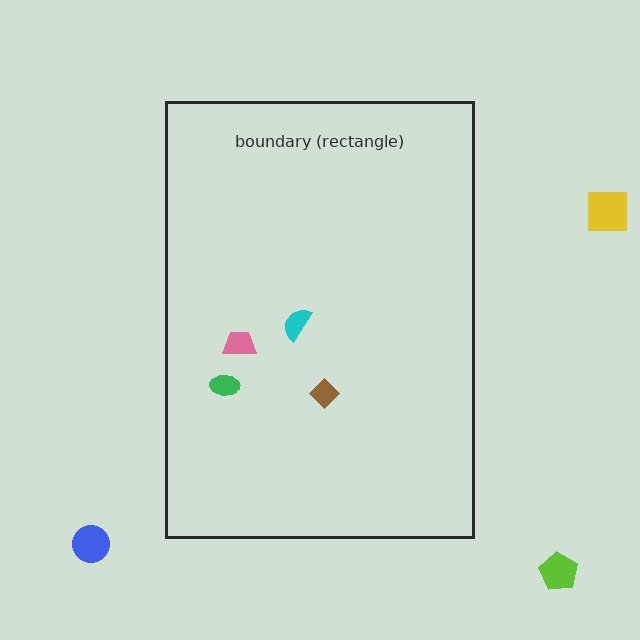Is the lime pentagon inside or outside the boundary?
Outside.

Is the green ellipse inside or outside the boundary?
Inside.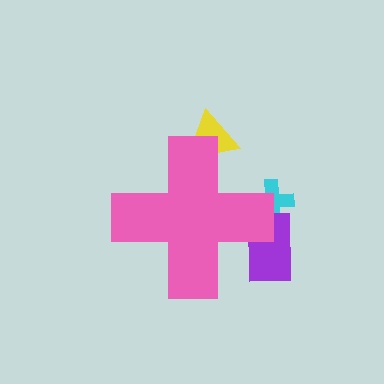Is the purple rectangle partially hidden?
Yes, the purple rectangle is partially hidden behind the pink cross.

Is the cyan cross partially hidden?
Yes, the cyan cross is partially hidden behind the pink cross.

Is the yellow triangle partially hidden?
Yes, the yellow triangle is partially hidden behind the pink cross.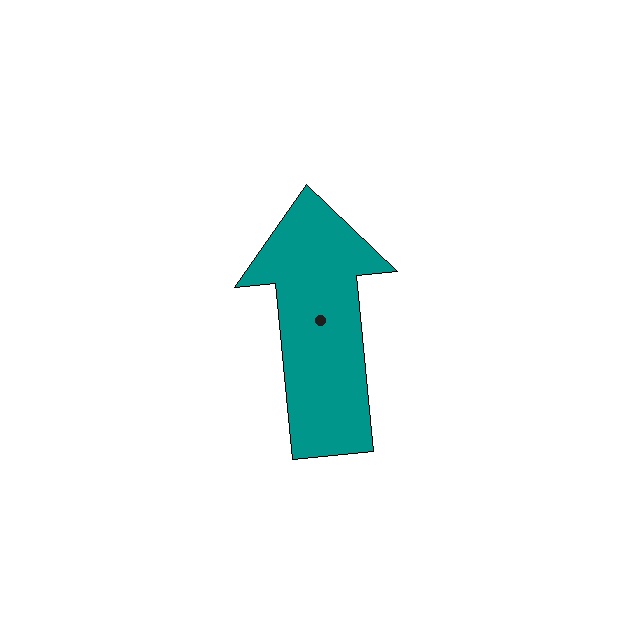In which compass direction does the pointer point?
North.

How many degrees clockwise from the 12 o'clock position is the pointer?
Approximately 354 degrees.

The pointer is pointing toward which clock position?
Roughly 12 o'clock.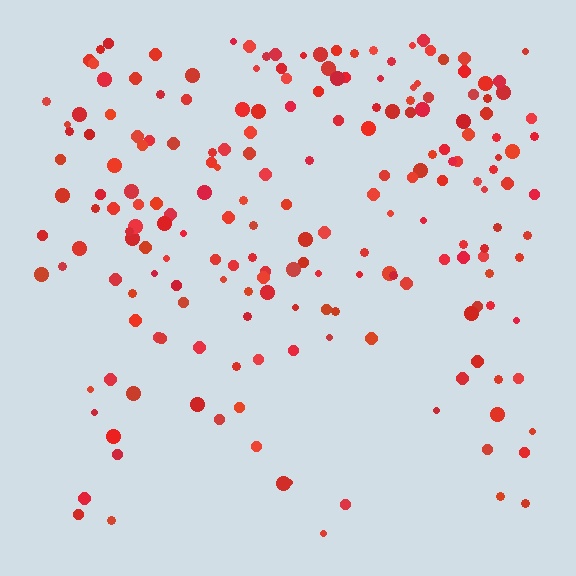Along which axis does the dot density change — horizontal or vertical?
Vertical.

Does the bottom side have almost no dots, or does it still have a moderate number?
Still a moderate number, just noticeably fewer than the top.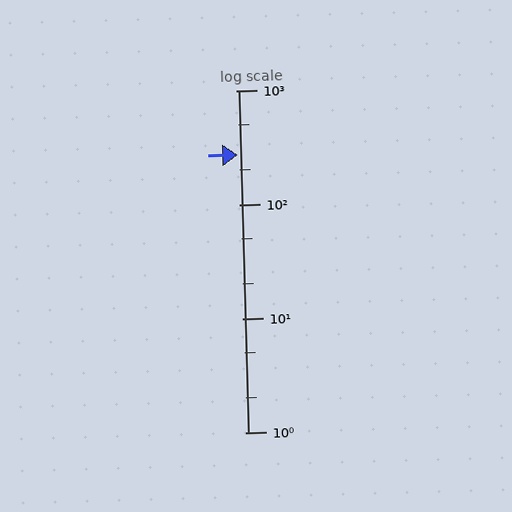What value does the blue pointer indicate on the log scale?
The pointer indicates approximately 270.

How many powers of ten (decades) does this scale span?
The scale spans 3 decades, from 1 to 1000.